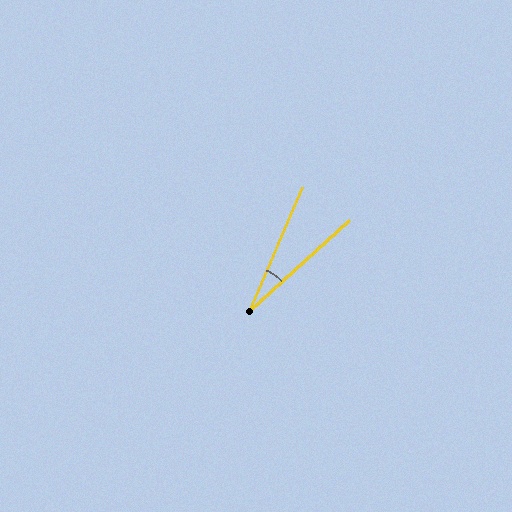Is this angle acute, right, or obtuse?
It is acute.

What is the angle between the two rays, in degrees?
Approximately 25 degrees.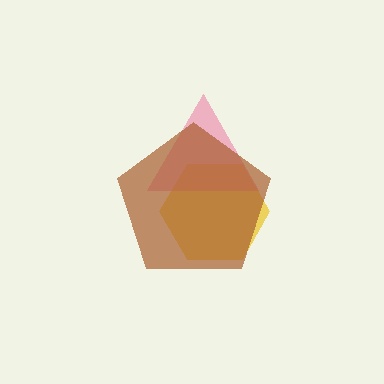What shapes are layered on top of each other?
The layered shapes are: a yellow hexagon, a pink triangle, a brown pentagon.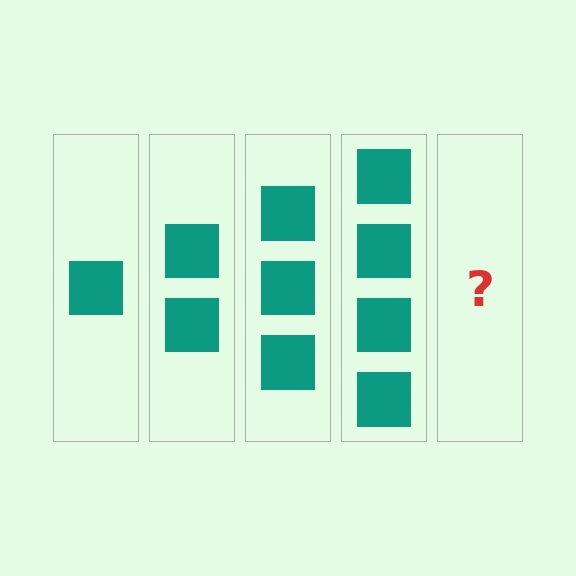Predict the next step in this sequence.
The next step is 5 squares.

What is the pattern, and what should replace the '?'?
The pattern is that each step adds one more square. The '?' should be 5 squares.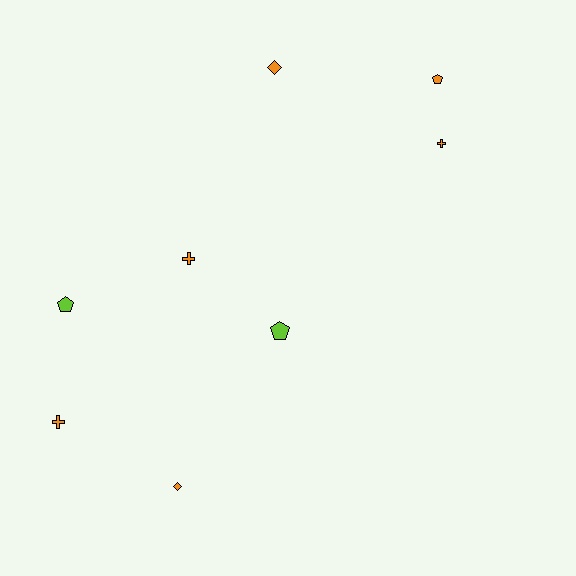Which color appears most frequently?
Orange, with 6 objects.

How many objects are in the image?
There are 8 objects.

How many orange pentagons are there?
There is 1 orange pentagon.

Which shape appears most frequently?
Pentagon, with 3 objects.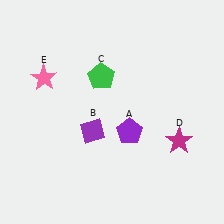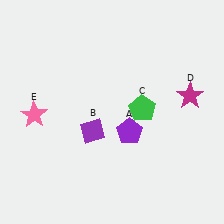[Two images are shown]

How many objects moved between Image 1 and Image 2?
3 objects moved between the two images.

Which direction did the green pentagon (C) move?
The green pentagon (C) moved right.